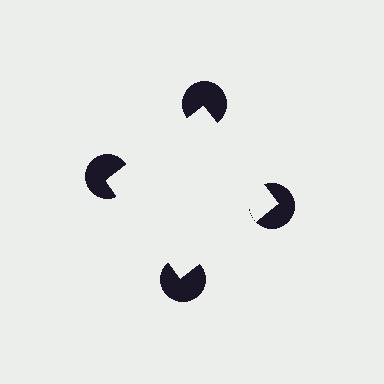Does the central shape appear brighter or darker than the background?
It typically appears slightly brighter than the background, even though no actual brightness change is drawn.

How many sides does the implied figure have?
4 sides.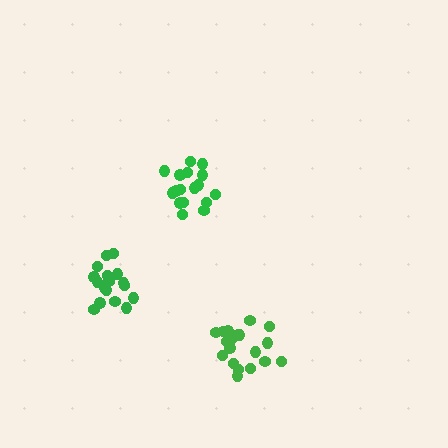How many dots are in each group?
Group 1: 17 dots, Group 2: 19 dots, Group 3: 17 dots (53 total).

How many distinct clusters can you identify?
There are 3 distinct clusters.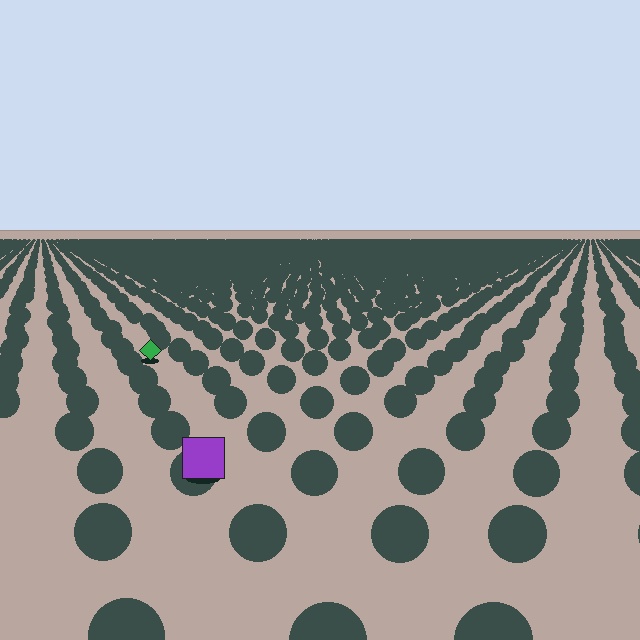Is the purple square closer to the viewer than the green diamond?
Yes. The purple square is closer — you can tell from the texture gradient: the ground texture is coarser near it.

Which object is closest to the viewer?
The purple square is closest. The texture marks near it are larger and more spread out.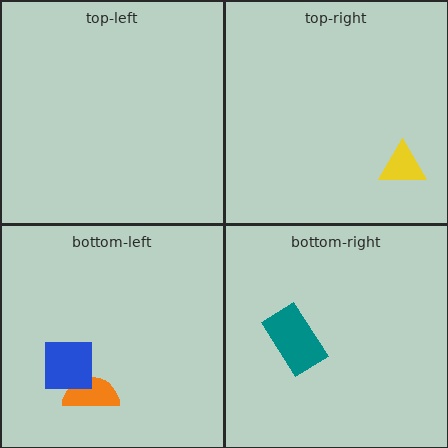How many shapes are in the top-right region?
1.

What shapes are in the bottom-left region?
The orange semicircle, the blue square.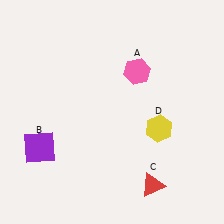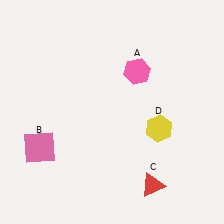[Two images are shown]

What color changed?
The square (B) changed from purple in Image 1 to pink in Image 2.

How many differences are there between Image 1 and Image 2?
There is 1 difference between the two images.